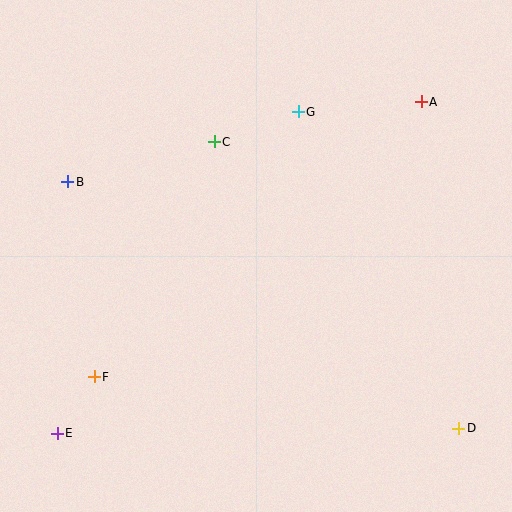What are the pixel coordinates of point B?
Point B is at (68, 182).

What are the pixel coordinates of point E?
Point E is at (57, 433).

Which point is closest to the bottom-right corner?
Point D is closest to the bottom-right corner.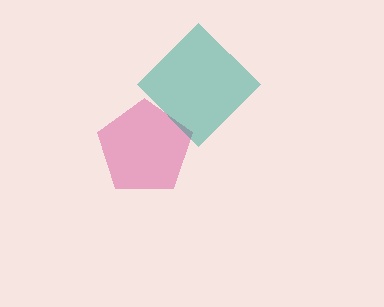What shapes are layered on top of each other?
The layered shapes are: a pink pentagon, a teal diamond.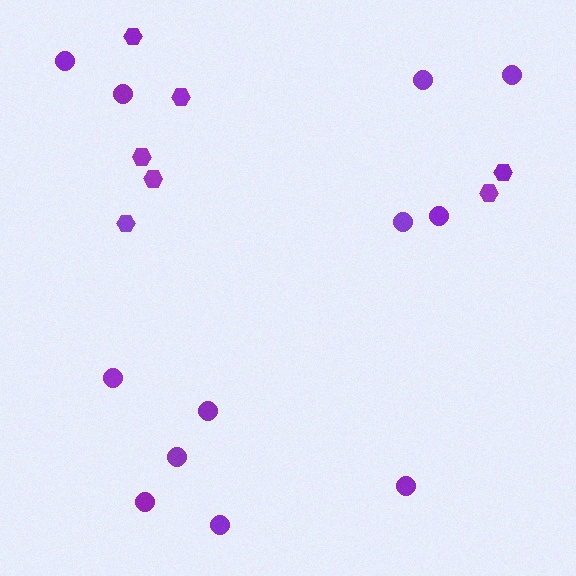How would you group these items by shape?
There are 2 groups: one group of circles (12) and one group of hexagons (7).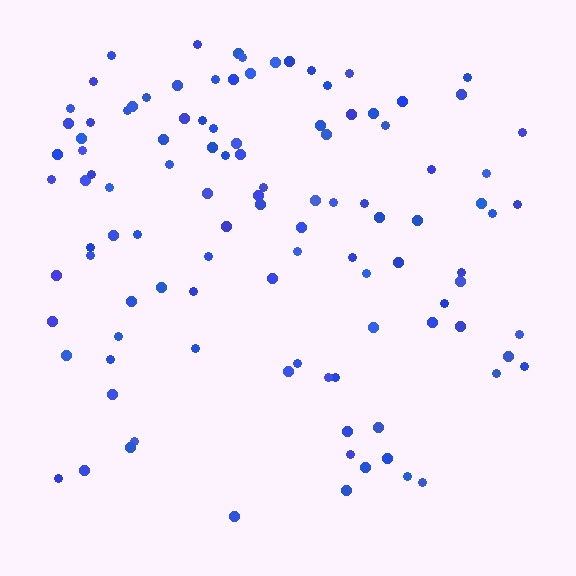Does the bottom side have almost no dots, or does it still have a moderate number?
Still a moderate number, just noticeably fewer than the top.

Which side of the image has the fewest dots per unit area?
The bottom.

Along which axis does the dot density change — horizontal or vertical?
Vertical.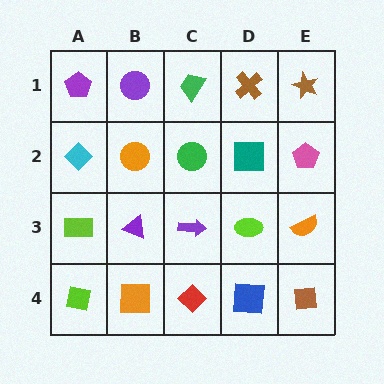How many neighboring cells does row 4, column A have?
2.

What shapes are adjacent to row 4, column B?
A purple triangle (row 3, column B), a lime square (row 4, column A), a red diamond (row 4, column C).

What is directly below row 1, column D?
A teal square.